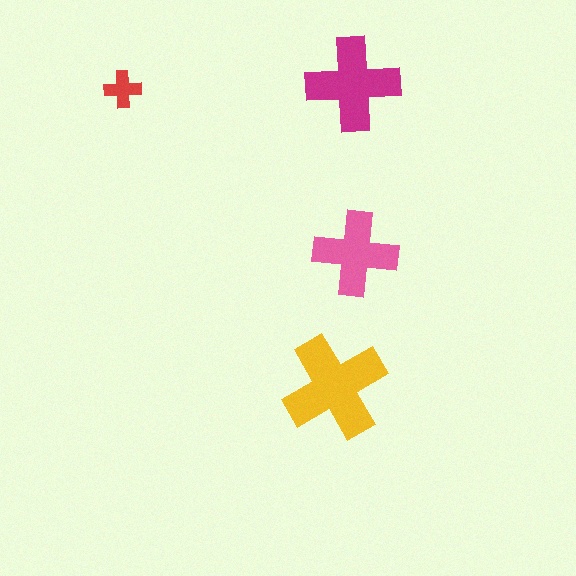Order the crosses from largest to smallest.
the yellow one, the magenta one, the pink one, the red one.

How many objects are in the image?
There are 4 objects in the image.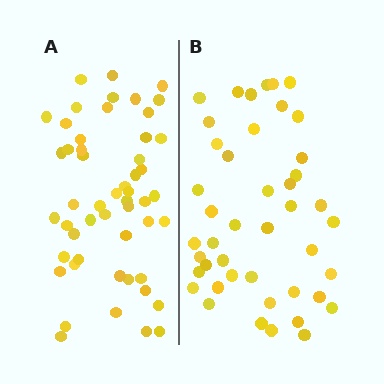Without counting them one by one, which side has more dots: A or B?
Region A (the left region) has more dots.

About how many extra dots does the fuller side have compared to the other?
Region A has roughly 8 or so more dots than region B.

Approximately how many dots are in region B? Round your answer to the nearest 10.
About 40 dots. (The exact count is 44, which rounds to 40.)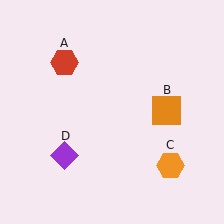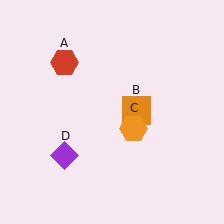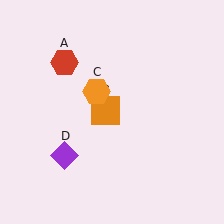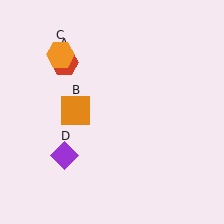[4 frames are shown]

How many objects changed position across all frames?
2 objects changed position: orange square (object B), orange hexagon (object C).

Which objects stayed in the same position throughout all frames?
Red hexagon (object A) and purple diamond (object D) remained stationary.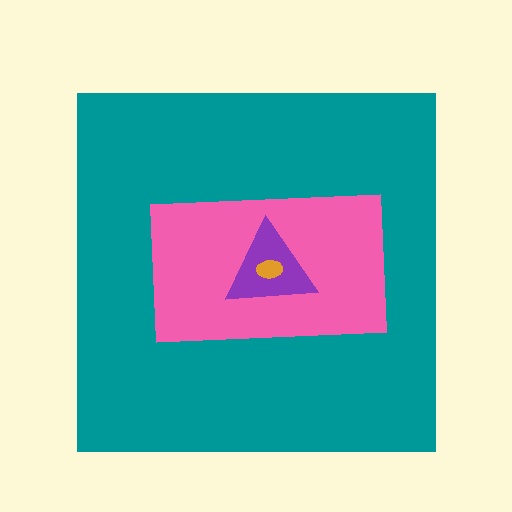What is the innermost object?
The orange ellipse.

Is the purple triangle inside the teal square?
Yes.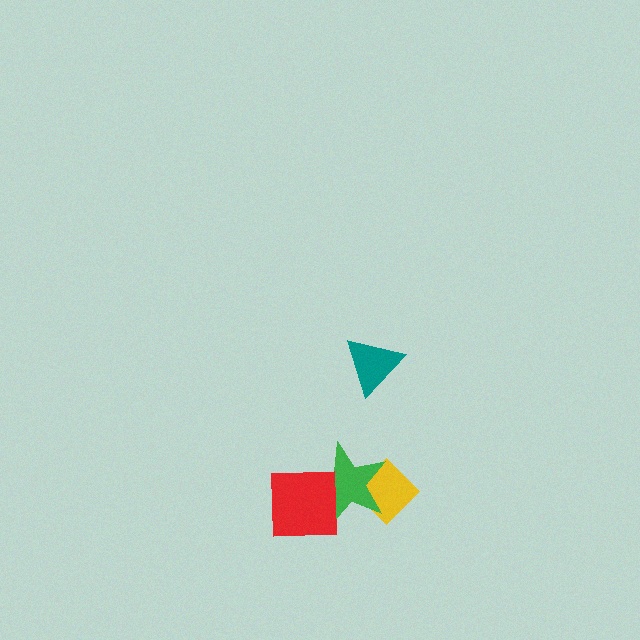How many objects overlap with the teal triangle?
0 objects overlap with the teal triangle.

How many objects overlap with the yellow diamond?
1 object overlaps with the yellow diamond.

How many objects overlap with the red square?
1 object overlaps with the red square.